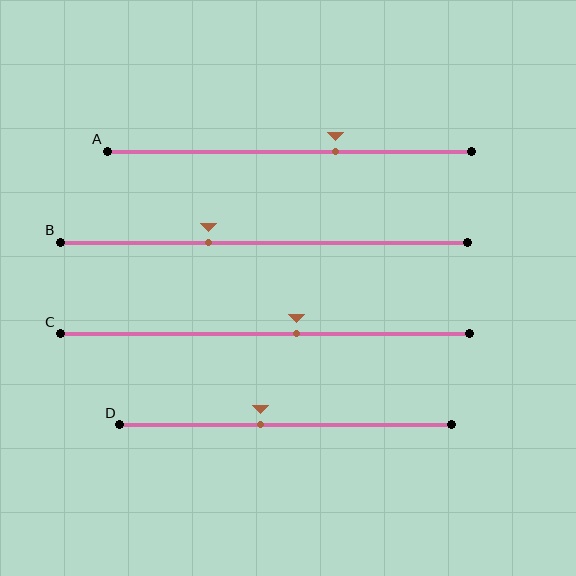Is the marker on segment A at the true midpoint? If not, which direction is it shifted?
No, the marker on segment A is shifted to the right by about 13% of the segment length.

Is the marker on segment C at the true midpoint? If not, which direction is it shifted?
No, the marker on segment C is shifted to the right by about 8% of the segment length.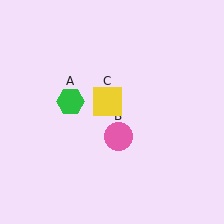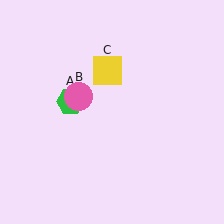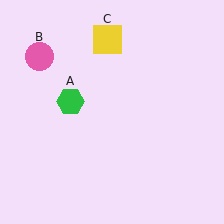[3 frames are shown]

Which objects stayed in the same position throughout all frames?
Green hexagon (object A) remained stationary.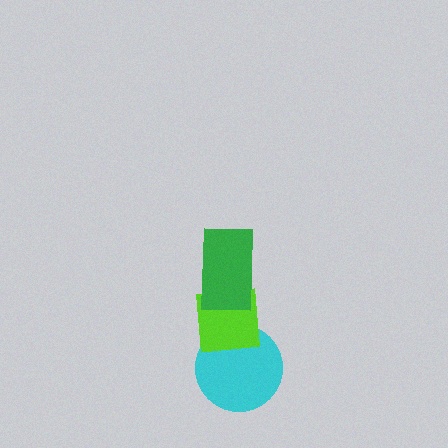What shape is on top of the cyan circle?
The lime square is on top of the cyan circle.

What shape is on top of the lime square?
The green rectangle is on top of the lime square.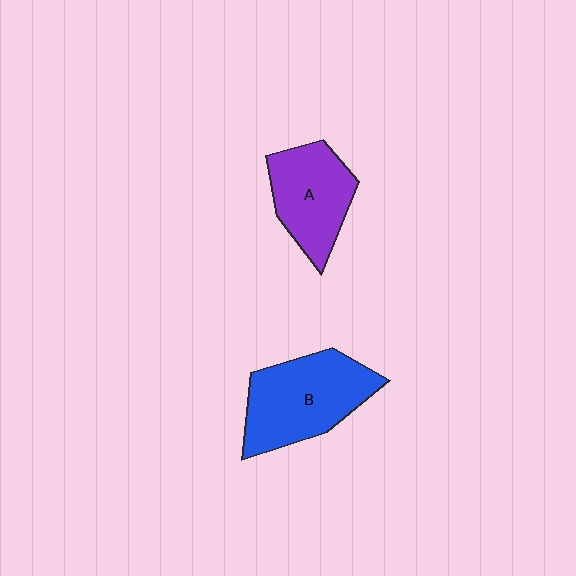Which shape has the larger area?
Shape B (blue).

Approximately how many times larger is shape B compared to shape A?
Approximately 1.3 times.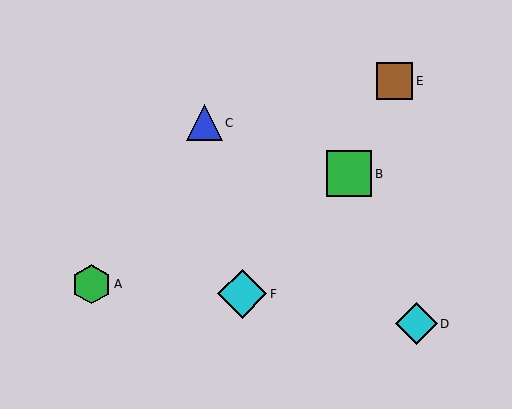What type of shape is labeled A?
Shape A is a green hexagon.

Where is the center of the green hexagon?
The center of the green hexagon is at (91, 284).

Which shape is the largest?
The cyan diamond (labeled F) is the largest.